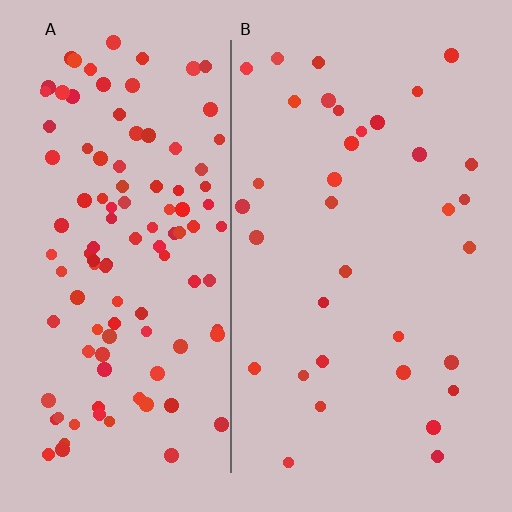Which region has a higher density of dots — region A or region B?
A (the left).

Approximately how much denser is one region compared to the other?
Approximately 3.3× — region A over region B.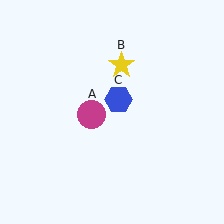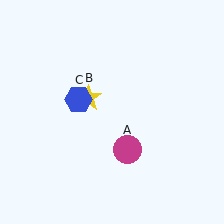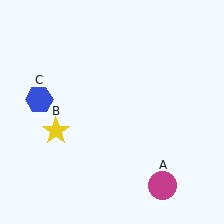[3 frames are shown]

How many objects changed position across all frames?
3 objects changed position: magenta circle (object A), yellow star (object B), blue hexagon (object C).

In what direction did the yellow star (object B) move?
The yellow star (object B) moved down and to the left.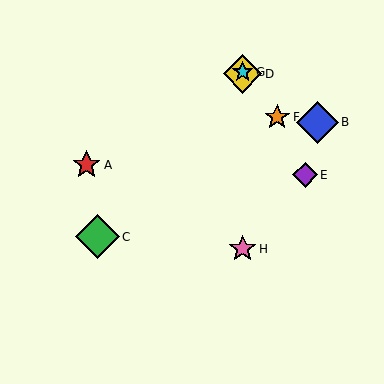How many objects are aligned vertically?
3 objects (D, G, H) are aligned vertically.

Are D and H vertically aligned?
Yes, both are at x≈243.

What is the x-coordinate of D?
Object D is at x≈243.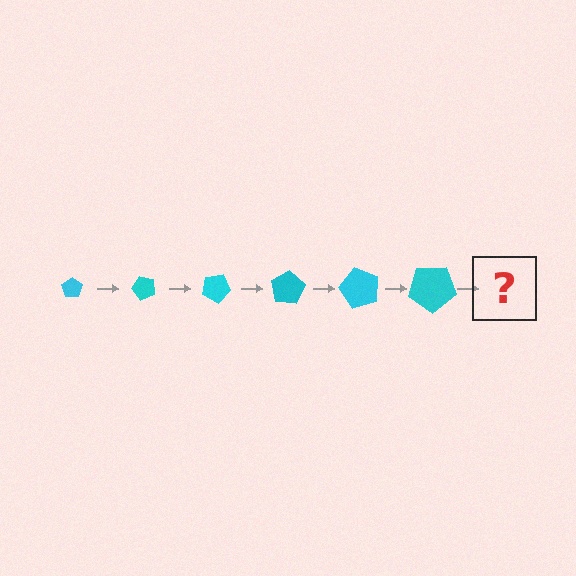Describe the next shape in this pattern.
It should be a pentagon, larger than the previous one and rotated 300 degrees from the start.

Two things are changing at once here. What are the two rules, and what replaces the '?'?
The two rules are that the pentagon grows larger each step and it rotates 50 degrees each step. The '?' should be a pentagon, larger than the previous one and rotated 300 degrees from the start.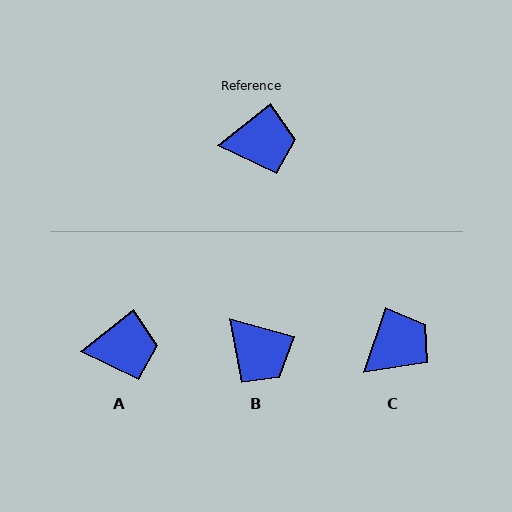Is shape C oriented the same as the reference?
No, it is off by about 33 degrees.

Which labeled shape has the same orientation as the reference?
A.